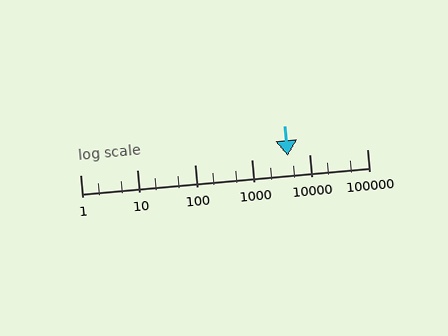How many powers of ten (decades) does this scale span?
The scale spans 5 decades, from 1 to 100000.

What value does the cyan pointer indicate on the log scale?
The pointer indicates approximately 4100.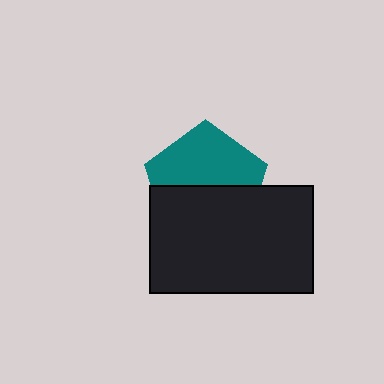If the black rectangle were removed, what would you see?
You would see the complete teal pentagon.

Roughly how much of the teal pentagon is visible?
About half of it is visible (roughly 52%).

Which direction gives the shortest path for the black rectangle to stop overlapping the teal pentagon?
Moving down gives the shortest separation.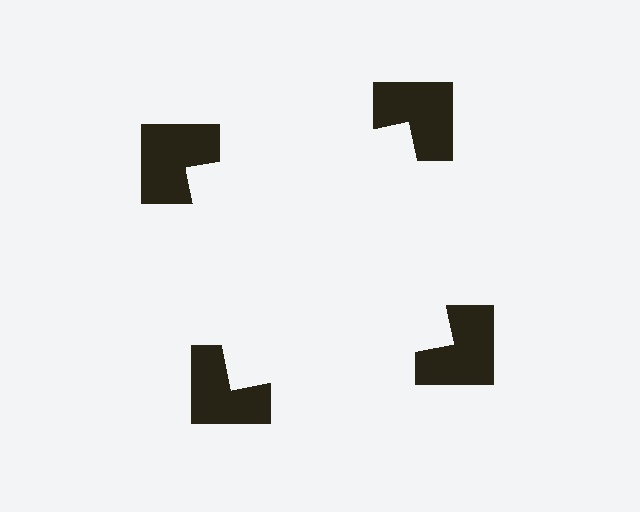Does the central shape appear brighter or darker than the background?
It typically appears slightly brighter than the background, even though no actual brightness change is drawn.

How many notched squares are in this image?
There are 4 — one at each vertex of the illusory square.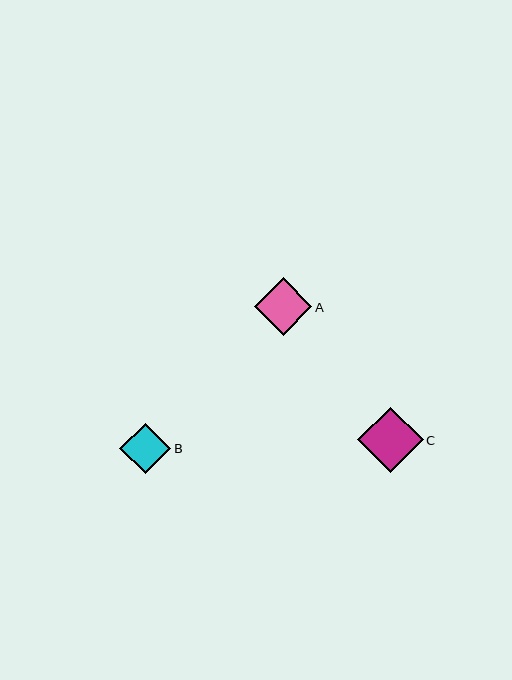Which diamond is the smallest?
Diamond B is the smallest with a size of approximately 51 pixels.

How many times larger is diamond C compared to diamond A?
Diamond C is approximately 1.1 times the size of diamond A.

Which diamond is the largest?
Diamond C is the largest with a size of approximately 65 pixels.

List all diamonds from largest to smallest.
From largest to smallest: C, A, B.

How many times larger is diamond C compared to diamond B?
Diamond C is approximately 1.3 times the size of diamond B.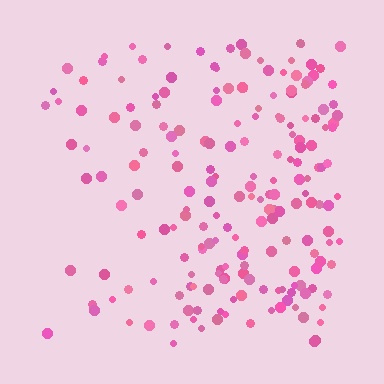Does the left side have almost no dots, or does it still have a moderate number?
Still a moderate number, just noticeably fewer than the right.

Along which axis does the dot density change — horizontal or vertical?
Horizontal.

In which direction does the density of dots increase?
From left to right, with the right side densest.